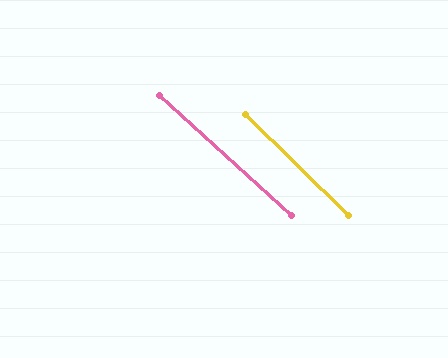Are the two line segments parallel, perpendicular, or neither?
Parallel — their directions differ by only 1.8°.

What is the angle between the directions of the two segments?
Approximately 2 degrees.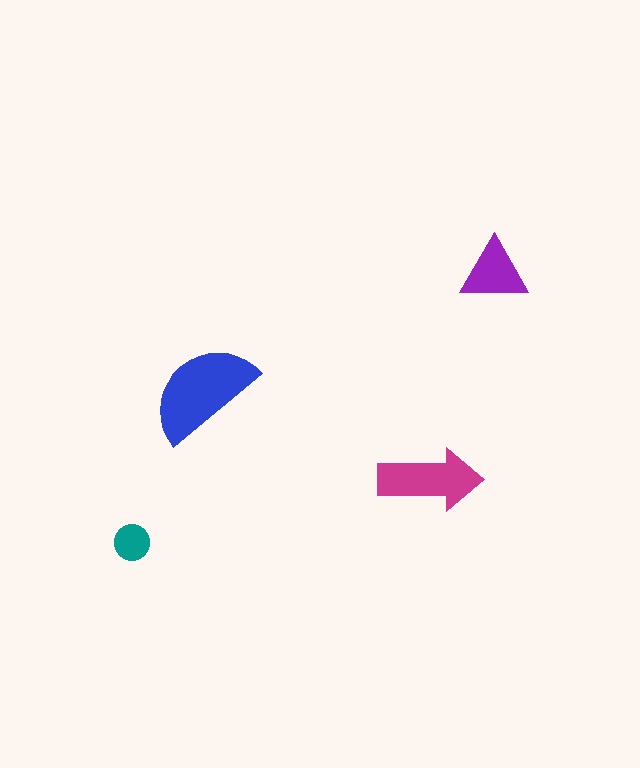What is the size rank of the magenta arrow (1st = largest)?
2nd.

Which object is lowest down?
The teal circle is bottommost.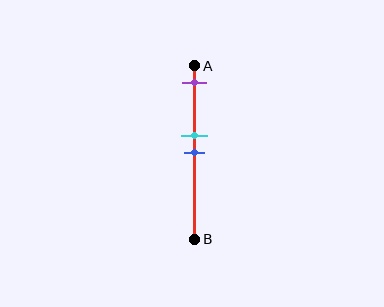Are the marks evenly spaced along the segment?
No, the marks are not evenly spaced.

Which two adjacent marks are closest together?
The cyan and blue marks are the closest adjacent pair.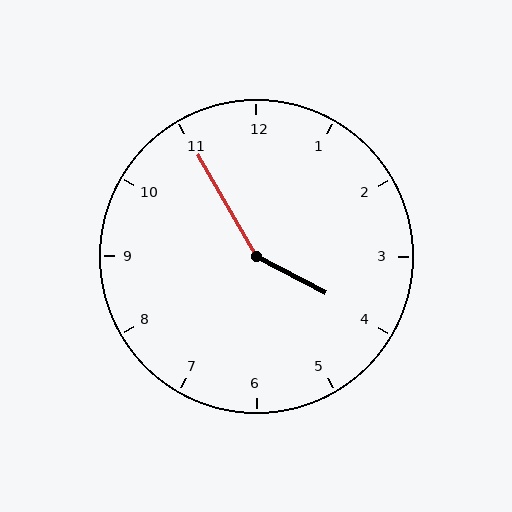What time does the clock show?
3:55.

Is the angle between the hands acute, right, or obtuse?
It is obtuse.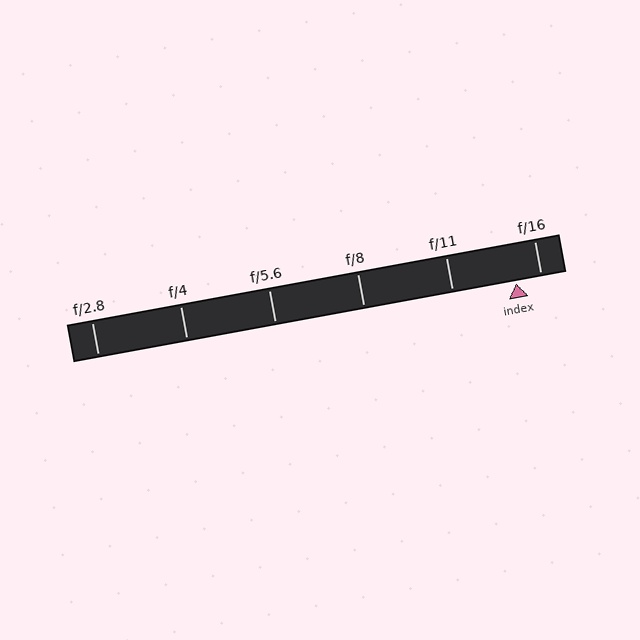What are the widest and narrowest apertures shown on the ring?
The widest aperture shown is f/2.8 and the narrowest is f/16.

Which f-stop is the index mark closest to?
The index mark is closest to f/16.